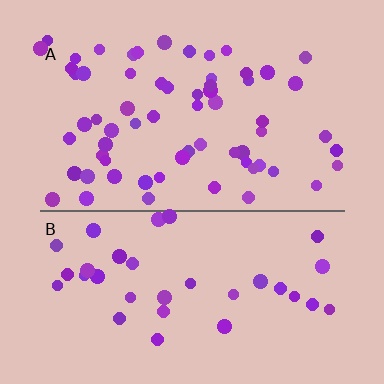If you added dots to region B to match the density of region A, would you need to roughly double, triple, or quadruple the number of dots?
Approximately double.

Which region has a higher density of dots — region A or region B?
A (the top).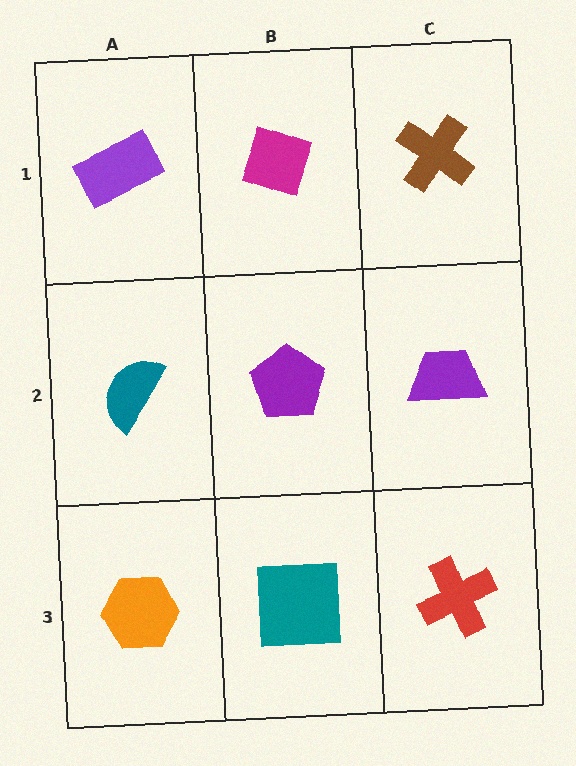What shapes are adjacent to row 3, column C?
A purple trapezoid (row 2, column C), a teal square (row 3, column B).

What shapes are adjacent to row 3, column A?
A teal semicircle (row 2, column A), a teal square (row 3, column B).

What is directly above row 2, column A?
A purple rectangle.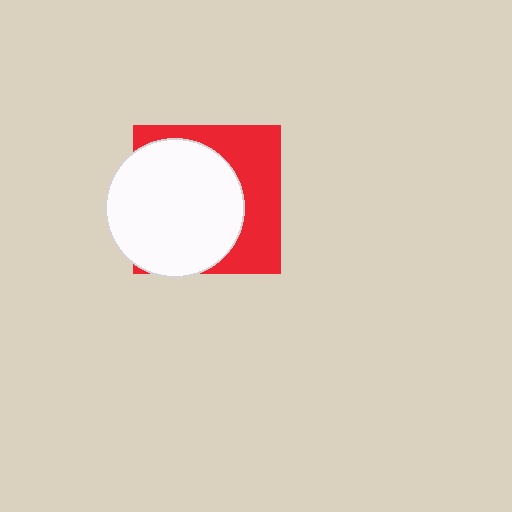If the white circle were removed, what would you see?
You would see the complete red square.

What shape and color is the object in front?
The object in front is a white circle.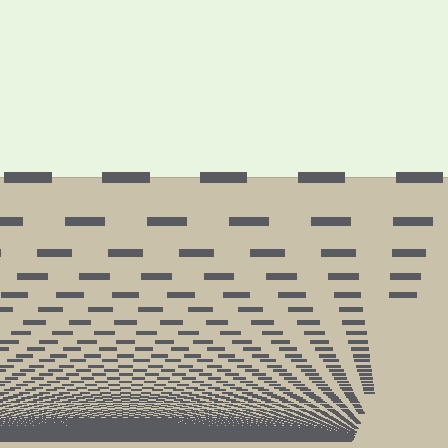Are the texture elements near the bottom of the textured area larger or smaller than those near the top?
Smaller. The gradient is inverted — elements near the bottom are smaller and denser.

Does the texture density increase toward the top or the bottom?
Density increases toward the bottom.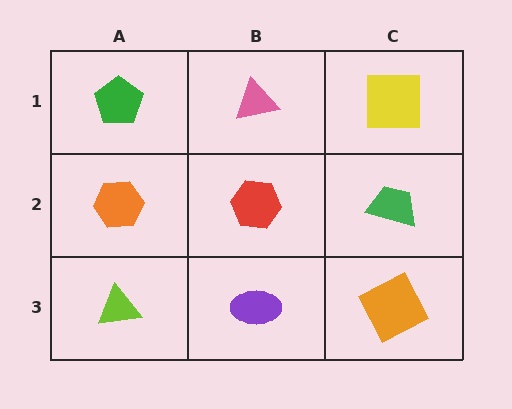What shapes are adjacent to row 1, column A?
An orange hexagon (row 2, column A), a pink triangle (row 1, column B).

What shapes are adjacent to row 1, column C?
A green trapezoid (row 2, column C), a pink triangle (row 1, column B).